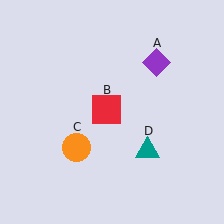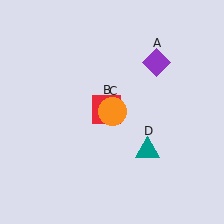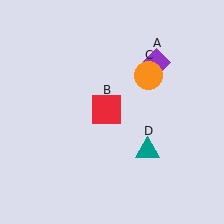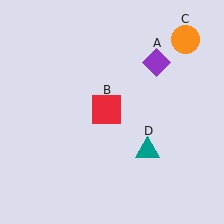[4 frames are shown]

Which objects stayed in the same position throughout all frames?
Purple diamond (object A) and red square (object B) and teal triangle (object D) remained stationary.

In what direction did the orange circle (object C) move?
The orange circle (object C) moved up and to the right.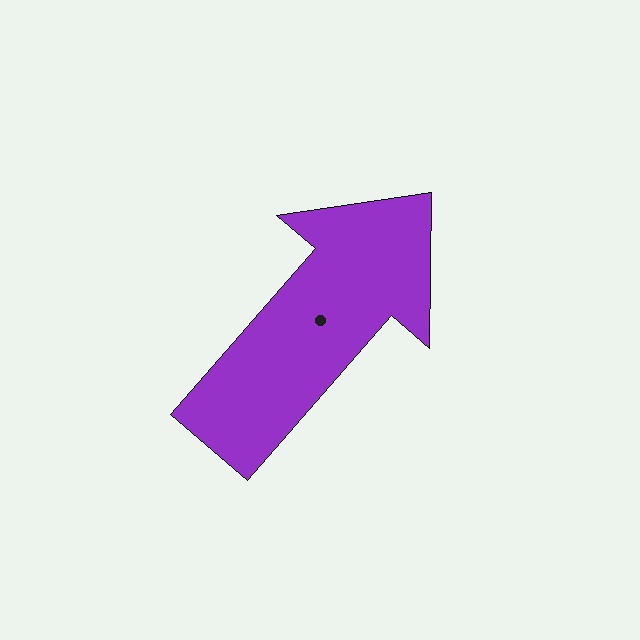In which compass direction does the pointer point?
Northeast.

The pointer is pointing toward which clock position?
Roughly 1 o'clock.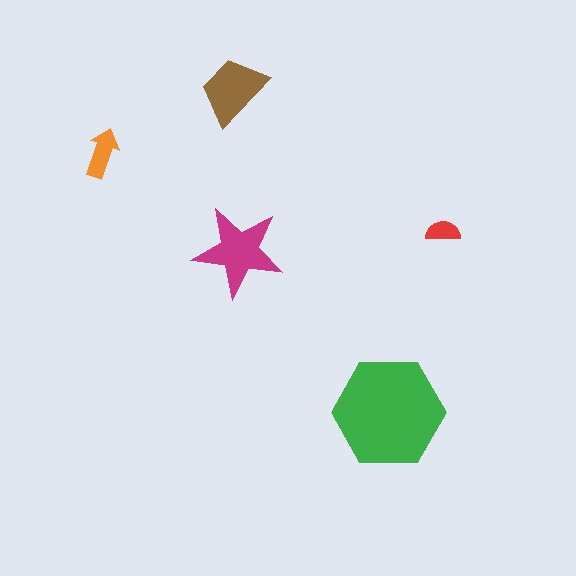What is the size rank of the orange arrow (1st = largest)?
4th.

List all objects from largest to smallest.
The green hexagon, the magenta star, the brown trapezoid, the orange arrow, the red semicircle.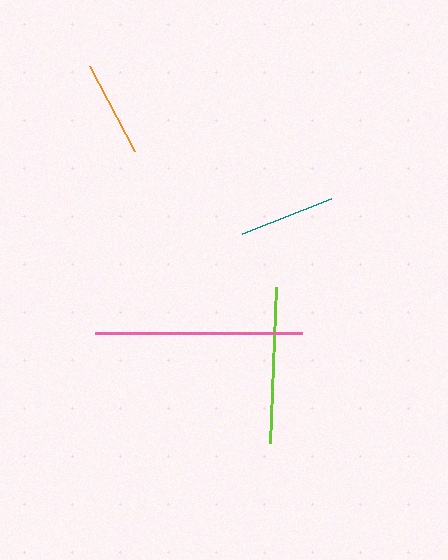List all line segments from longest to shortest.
From longest to shortest: pink, lime, orange, teal.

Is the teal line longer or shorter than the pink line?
The pink line is longer than the teal line.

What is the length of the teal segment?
The teal segment is approximately 95 pixels long.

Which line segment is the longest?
The pink line is the longest at approximately 207 pixels.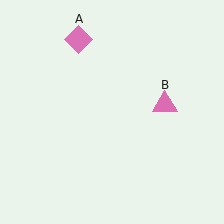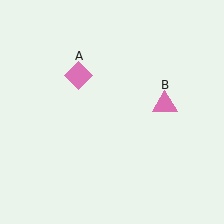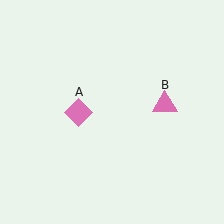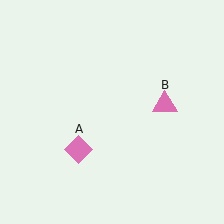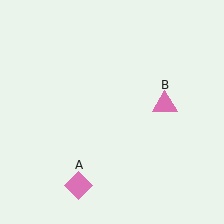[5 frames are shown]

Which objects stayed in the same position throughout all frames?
Pink triangle (object B) remained stationary.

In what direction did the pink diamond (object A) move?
The pink diamond (object A) moved down.